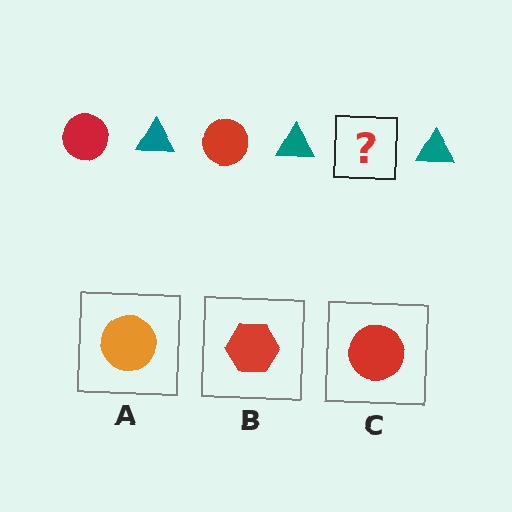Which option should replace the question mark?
Option C.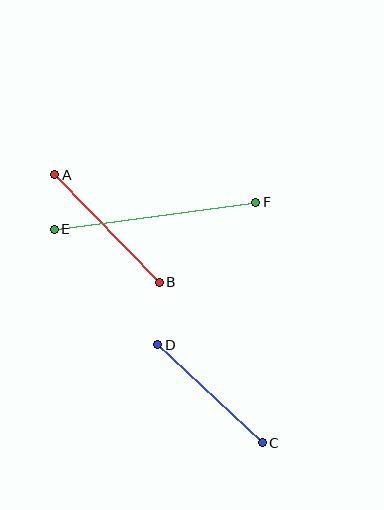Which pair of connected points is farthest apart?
Points E and F are farthest apart.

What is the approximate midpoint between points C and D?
The midpoint is at approximately (210, 394) pixels.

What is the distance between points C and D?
The distance is approximately 143 pixels.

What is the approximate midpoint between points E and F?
The midpoint is at approximately (155, 216) pixels.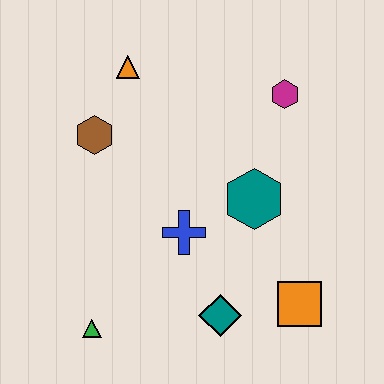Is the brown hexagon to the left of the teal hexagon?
Yes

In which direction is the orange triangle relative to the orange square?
The orange triangle is above the orange square.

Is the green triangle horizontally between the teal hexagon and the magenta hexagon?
No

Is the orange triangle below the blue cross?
No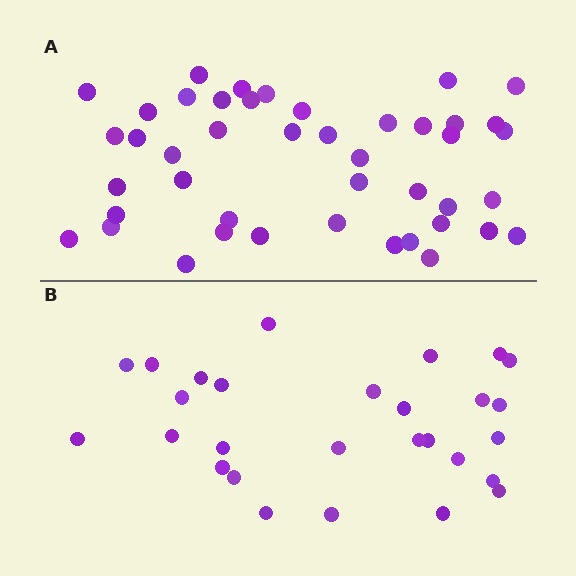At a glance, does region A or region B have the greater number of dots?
Region A (the top region) has more dots.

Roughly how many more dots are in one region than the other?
Region A has approximately 15 more dots than region B.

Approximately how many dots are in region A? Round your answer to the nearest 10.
About 40 dots. (The exact count is 44, which rounds to 40.)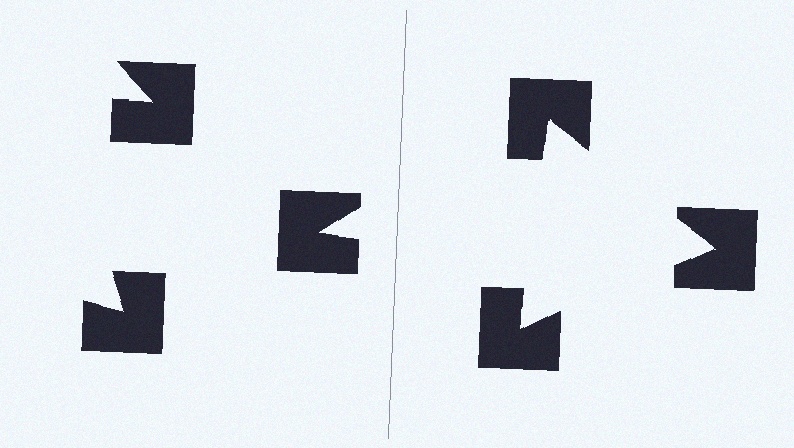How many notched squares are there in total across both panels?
6 — 3 on each side.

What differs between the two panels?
The notched squares are positioned identically on both sides; only the wedge orientations differ. On the right they align to a triangle; on the left they are misaligned.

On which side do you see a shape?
An illusory triangle appears on the right side. On the left side the wedge cuts are rotated, so no coherent shape forms.